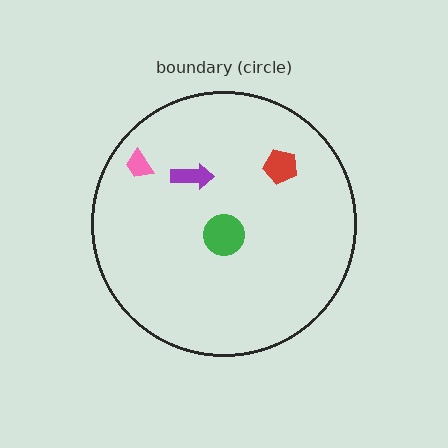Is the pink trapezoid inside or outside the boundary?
Inside.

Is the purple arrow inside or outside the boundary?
Inside.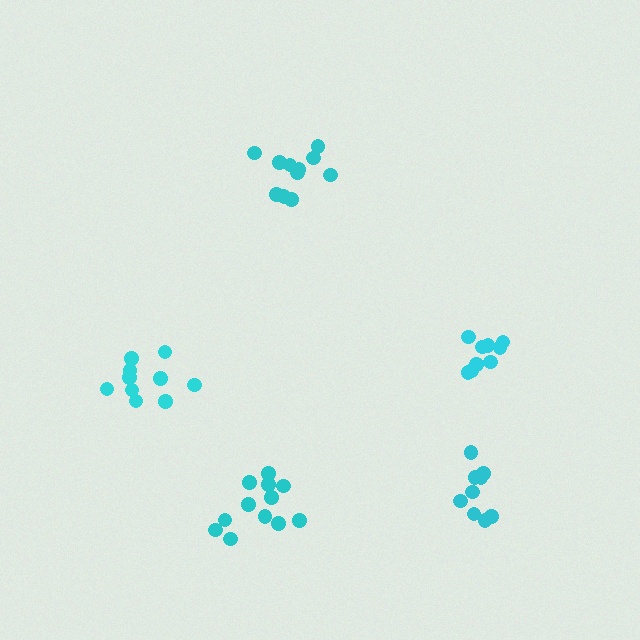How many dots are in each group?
Group 1: 12 dots, Group 2: 10 dots, Group 3: 9 dots, Group 4: 9 dots, Group 5: 11 dots (51 total).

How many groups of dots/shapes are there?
There are 5 groups.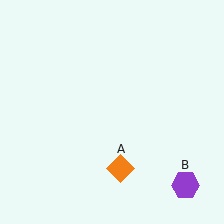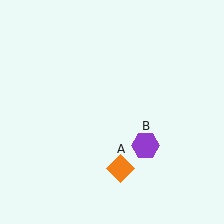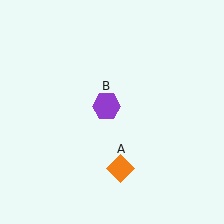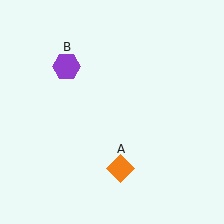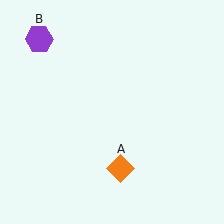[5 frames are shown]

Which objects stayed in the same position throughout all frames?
Orange diamond (object A) remained stationary.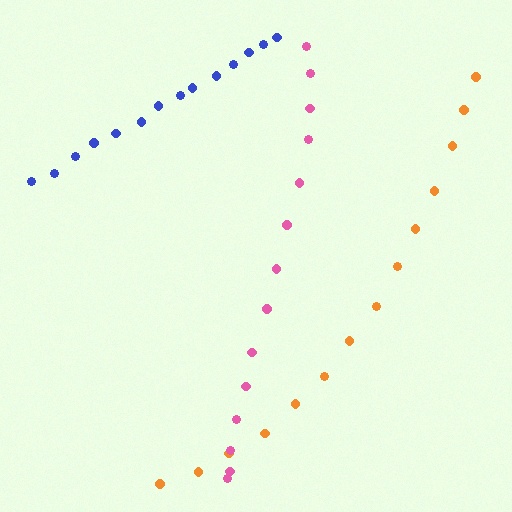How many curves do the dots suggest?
There are 3 distinct paths.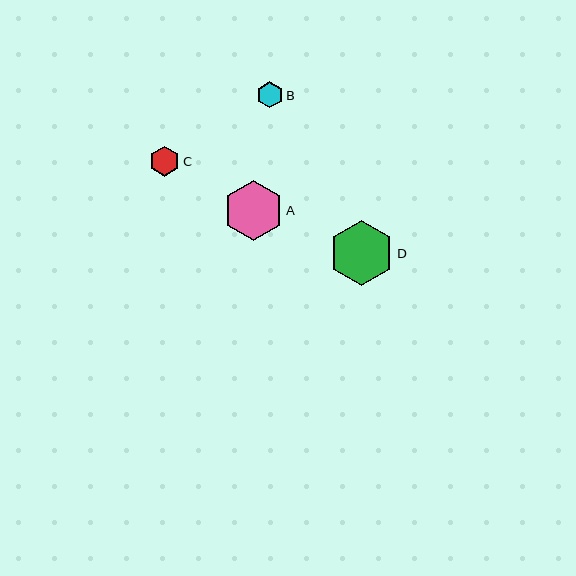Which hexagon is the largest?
Hexagon D is the largest with a size of approximately 65 pixels.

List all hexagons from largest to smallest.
From largest to smallest: D, A, C, B.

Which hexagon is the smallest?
Hexagon B is the smallest with a size of approximately 27 pixels.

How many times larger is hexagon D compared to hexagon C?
Hexagon D is approximately 2.2 times the size of hexagon C.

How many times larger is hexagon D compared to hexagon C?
Hexagon D is approximately 2.2 times the size of hexagon C.